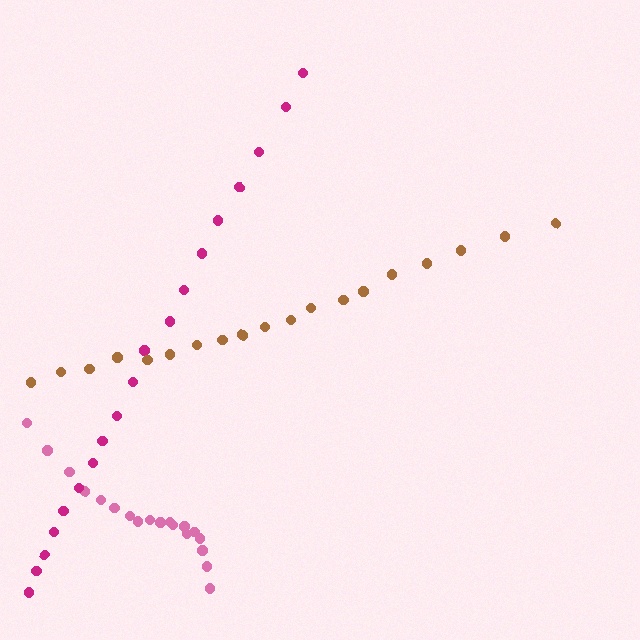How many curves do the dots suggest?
There are 3 distinct paths.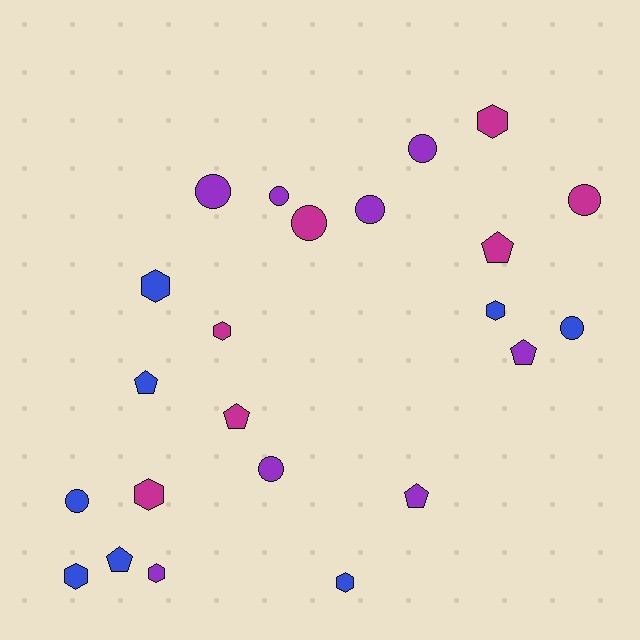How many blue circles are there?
There are 2 blue circles.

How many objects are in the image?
There are 23 objects.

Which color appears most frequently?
Blue, with 8 objects.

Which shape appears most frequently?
Circle, with 9 objects.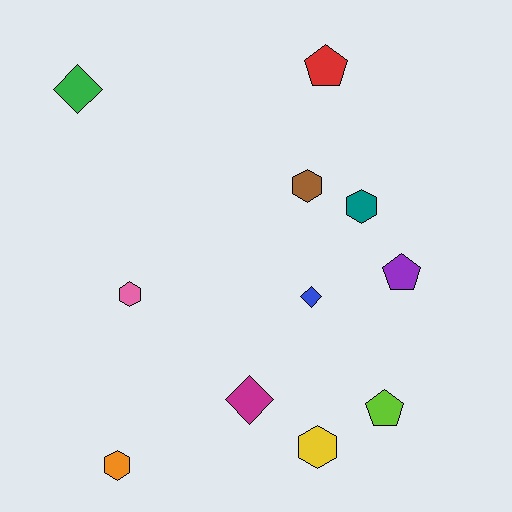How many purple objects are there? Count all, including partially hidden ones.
There is 1 purple object.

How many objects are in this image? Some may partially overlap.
There are 11 objects.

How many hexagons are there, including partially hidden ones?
There are 5 hexagons.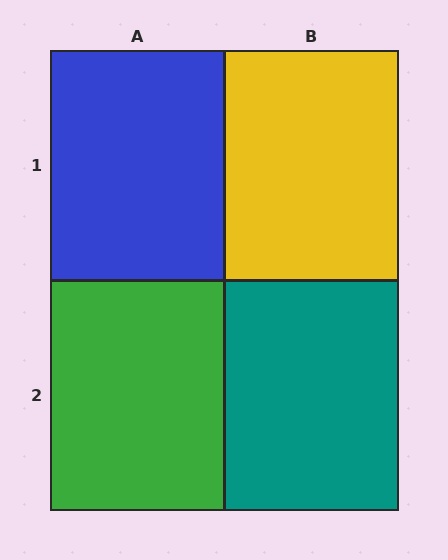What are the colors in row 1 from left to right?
Blue, yellow.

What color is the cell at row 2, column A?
Green.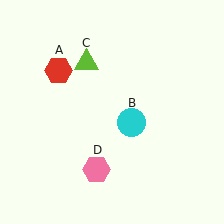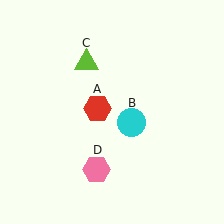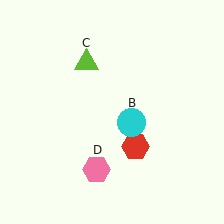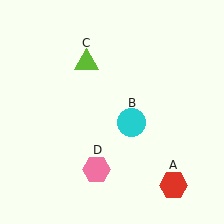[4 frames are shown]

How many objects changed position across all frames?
1 object changed position: red hexagon (object A).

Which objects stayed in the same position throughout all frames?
Cyan circle (object B) and lime triangle (object C) and pink hexagon (object D) remained stationary.